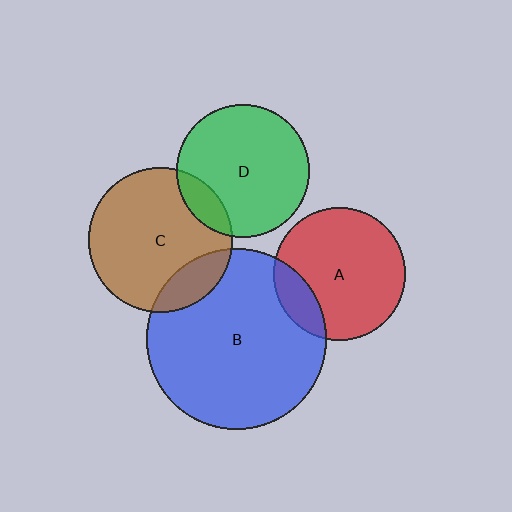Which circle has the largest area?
Circle B (blue).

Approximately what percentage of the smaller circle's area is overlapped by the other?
Approximately 15%.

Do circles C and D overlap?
Yes.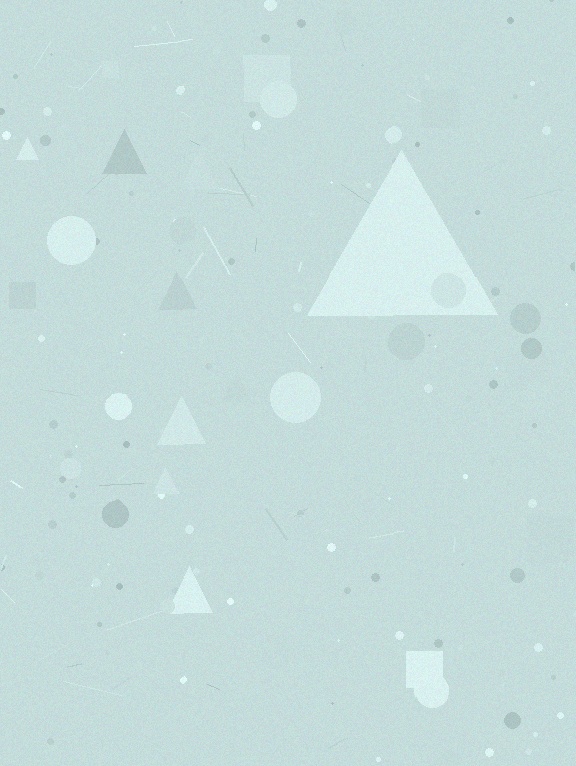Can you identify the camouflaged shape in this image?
The camouflaged shape is a triangle.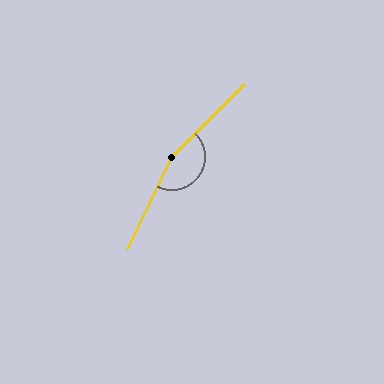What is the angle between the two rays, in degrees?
Approximately 161 degrees.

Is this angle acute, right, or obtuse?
It is obtuse.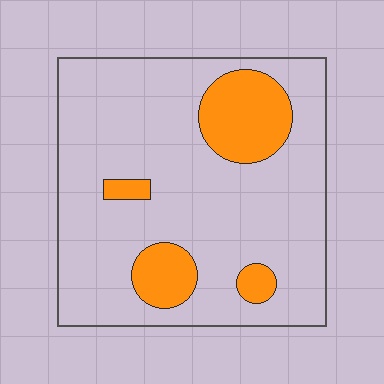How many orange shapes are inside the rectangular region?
4.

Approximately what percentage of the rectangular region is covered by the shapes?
Approximately 20%.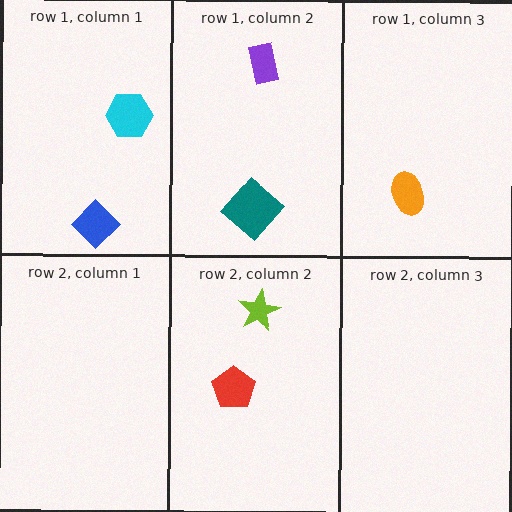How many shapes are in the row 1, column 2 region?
2.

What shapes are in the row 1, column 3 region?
The orange ellipse.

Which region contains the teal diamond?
The row 1, column 2 region.